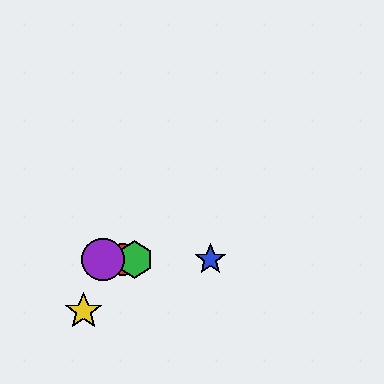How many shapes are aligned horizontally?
4 shapes (the red circle, the blue star, the green hexagon, the purple circle) are aligned horizontally.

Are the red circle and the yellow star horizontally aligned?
No, the red circle is at y≈260 and the yellow star is at y≈311.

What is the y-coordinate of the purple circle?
The purple circle is at y≈260.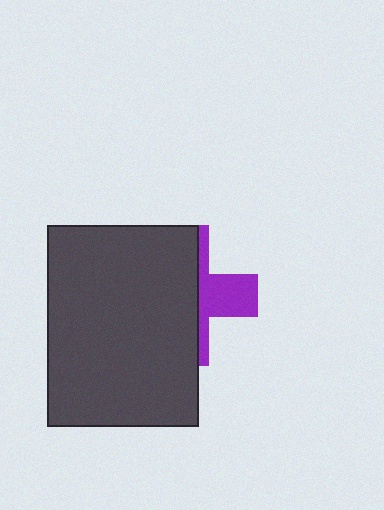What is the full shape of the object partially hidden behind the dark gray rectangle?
The partially hidden object is a purple cross.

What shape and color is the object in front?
The object in front is a dark gray rectangle.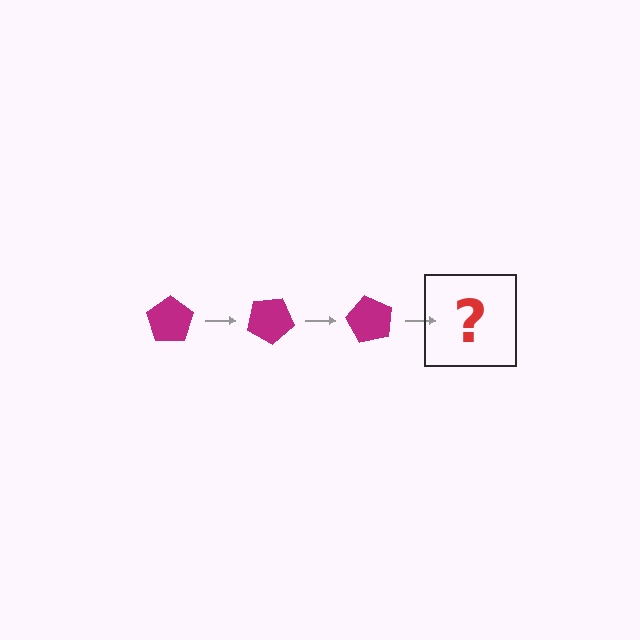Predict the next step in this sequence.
The next step is a magenta pentagon rotated 90 degrees.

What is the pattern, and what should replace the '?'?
The pattern is that the pentagon rotates 30 degrees each step. The '?' should be a magenta pentagon rotated 90 degrees.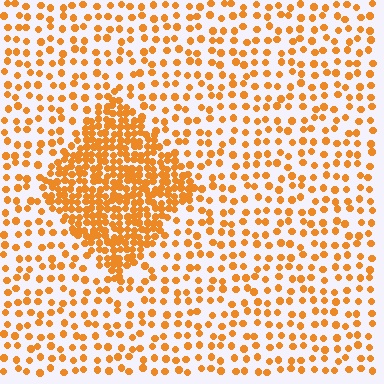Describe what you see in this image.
The image contains small orange elements arranged at two different densities. A diamond-shaped region is visible where the elements are more densely packed than the surrounding area.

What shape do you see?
I see a diamond.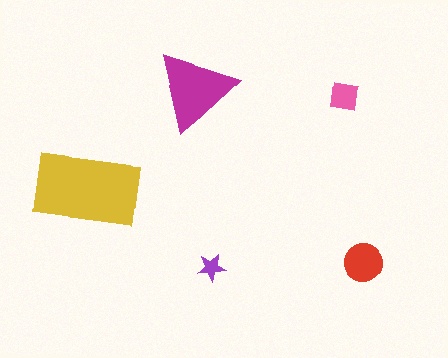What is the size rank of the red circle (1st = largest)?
3rd.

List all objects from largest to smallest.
The yellow rectangle, the magenta triangle, the red circle, the pink square, the purple star.